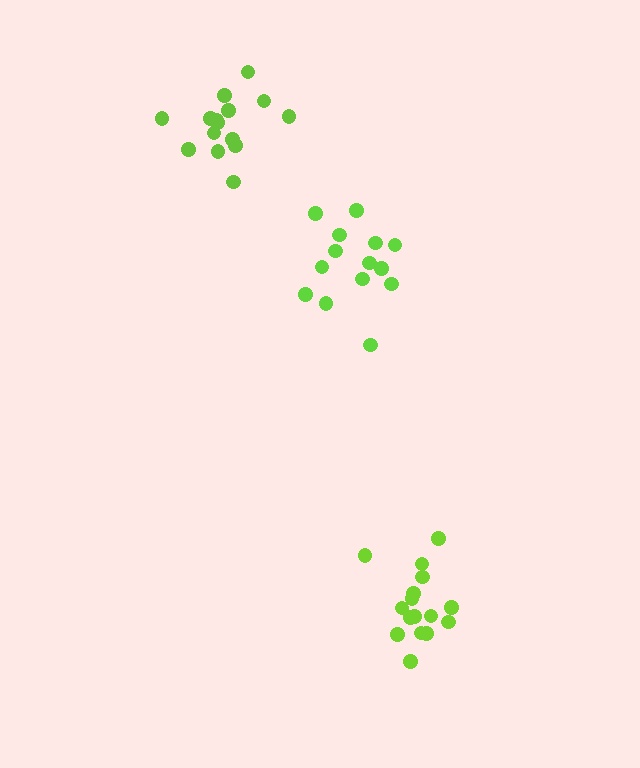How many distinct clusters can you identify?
There are 3 distinct clusters.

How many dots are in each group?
Group 1: 15 dots, Group 2: 14 dots, Group 3: 17 dots (46 total).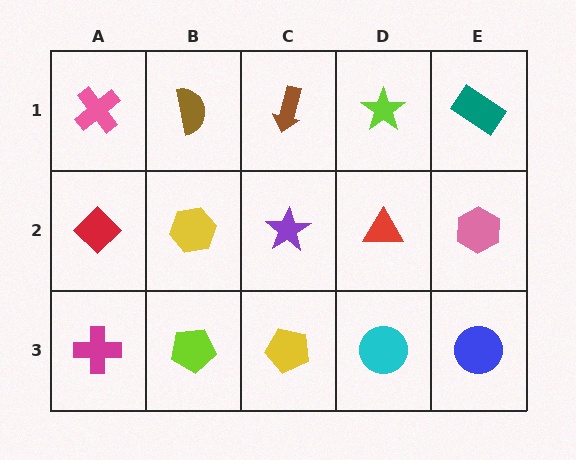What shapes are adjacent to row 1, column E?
A pink hexagon (row 2, column E), a lime star (row 1, column D).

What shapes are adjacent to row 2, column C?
A brown arrow (row 1, column C), a yellow pentagon (row 3, column C), a yellow hexagon (row 2, column B), a red triangle (row 2, column D).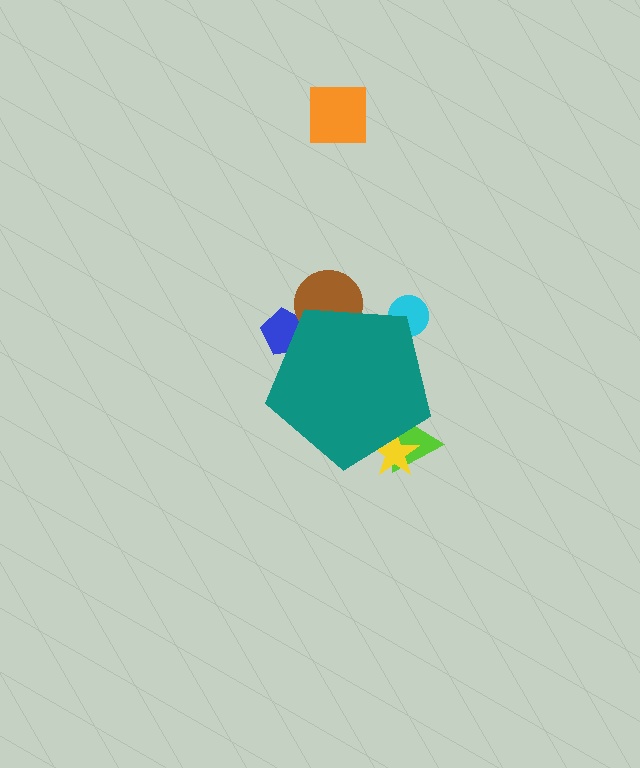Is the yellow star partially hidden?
Yes, the yellow star is partially hidden behind the teal pentagon.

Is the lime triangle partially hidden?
Yes, the lime triangle is partially hidden behind the teal pentagon.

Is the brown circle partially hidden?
Yes, the brown circle is partially hidden behind the teal pentagon.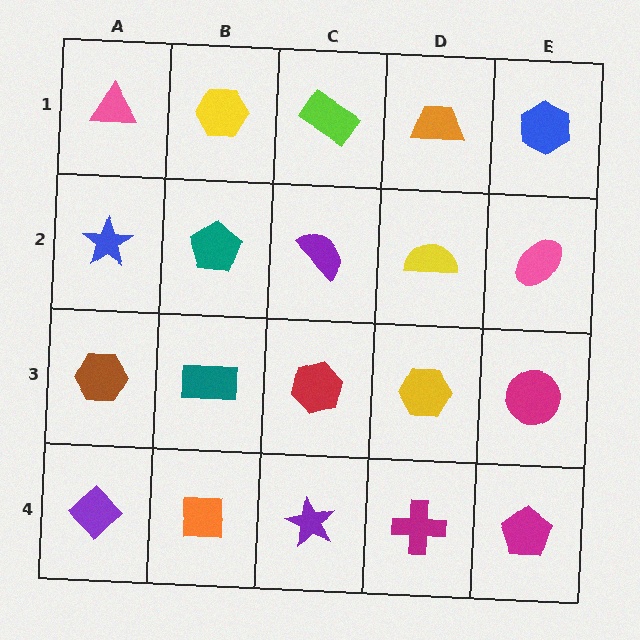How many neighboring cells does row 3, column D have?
4.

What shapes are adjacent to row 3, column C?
A purple semicircle (row 2, column C), a purple star (row 4, column C), a teal rectangle (row 3, column B), a yellow hexagon (row 3, column D).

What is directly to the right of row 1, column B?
A lime rectangle.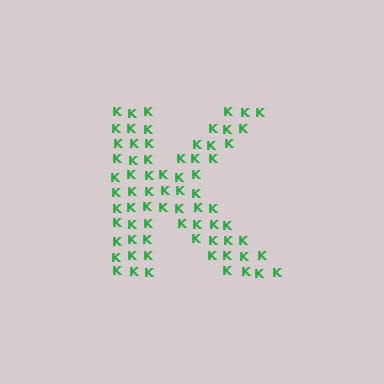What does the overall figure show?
The overall figure shows the letter K.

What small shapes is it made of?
It is made of small letter K's.